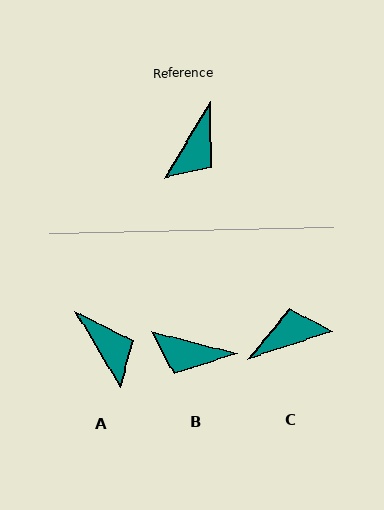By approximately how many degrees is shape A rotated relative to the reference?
Approximately 62 degrees counter-clockwise.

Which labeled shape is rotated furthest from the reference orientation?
C, about 139 degrees away.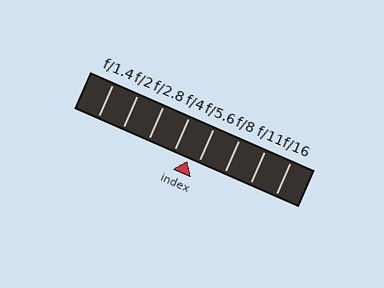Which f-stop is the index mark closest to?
The index mark is closest to f/5.6.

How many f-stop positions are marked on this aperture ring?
There are 8 f-stop positions marked.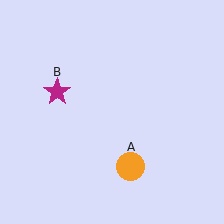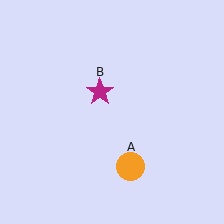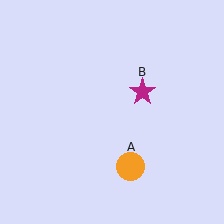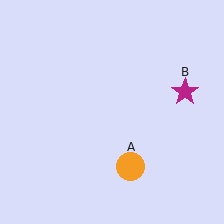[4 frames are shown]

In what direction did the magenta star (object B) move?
The magenta star (object B) moved right.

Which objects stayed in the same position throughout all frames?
Orange circle (object A) remained stationary.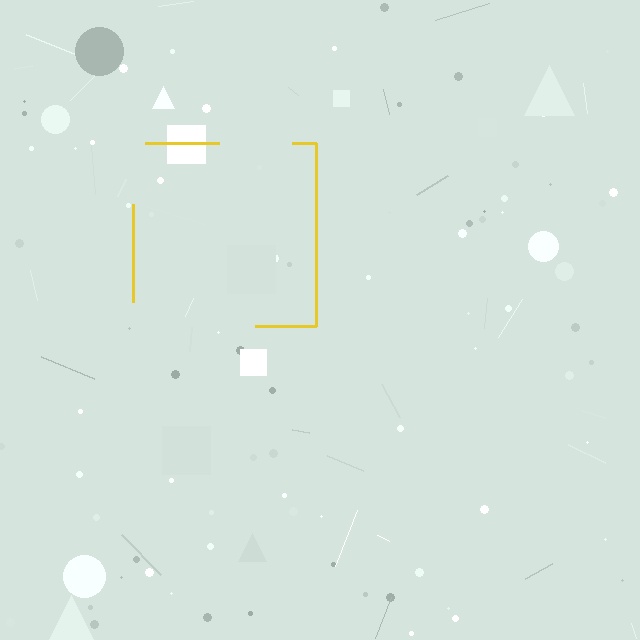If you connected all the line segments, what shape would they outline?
They would outline a square.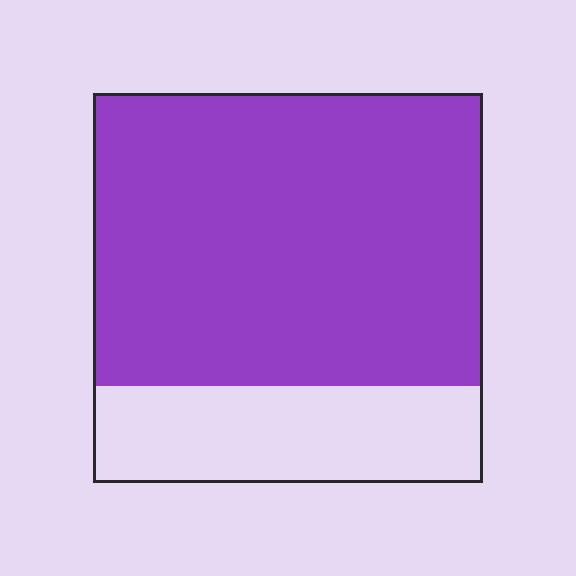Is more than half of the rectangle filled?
Yes.